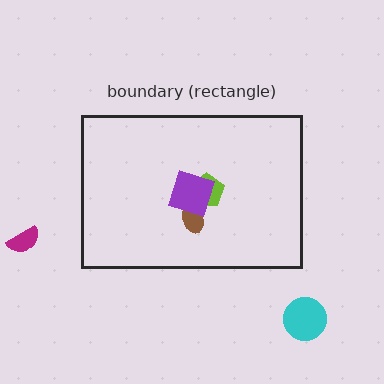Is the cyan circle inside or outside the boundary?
Outside.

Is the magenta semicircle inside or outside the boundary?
Outside.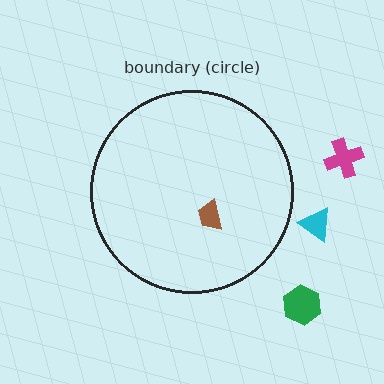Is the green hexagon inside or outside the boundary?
Outside.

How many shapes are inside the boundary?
1 inside, 3 outside.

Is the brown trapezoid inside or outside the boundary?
Inside.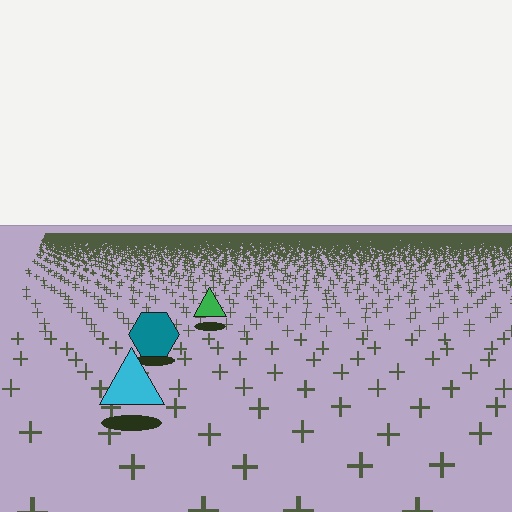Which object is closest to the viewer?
The cyan triangle is closest. The texture marks near it are larger and more spread out.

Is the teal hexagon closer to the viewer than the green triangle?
Yes. The teal hexagon is closer — you can tell from the texture gradient: the ground texture is coarser near it.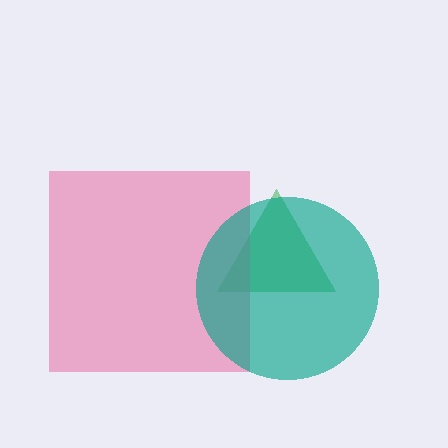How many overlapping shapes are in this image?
There are 3 overlapping shapes in the image.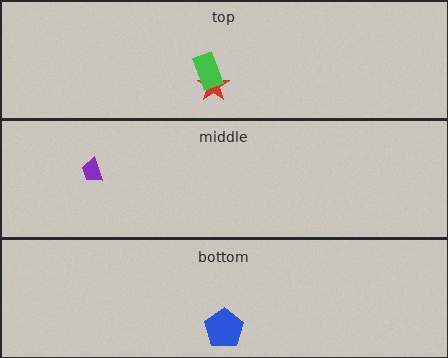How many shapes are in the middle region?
1.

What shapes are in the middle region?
The purple trapezoid.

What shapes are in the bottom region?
The blue pentagon.